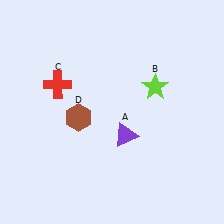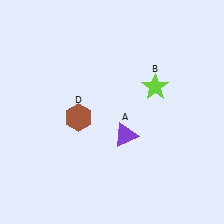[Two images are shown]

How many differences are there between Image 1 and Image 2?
There is 1 difference between the two images.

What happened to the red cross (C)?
The red cross (C) was removed in Image 2. It was in the top-left area of Image 1.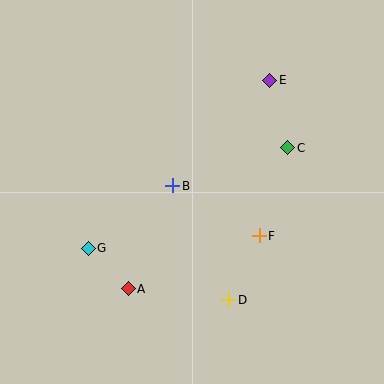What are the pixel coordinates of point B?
Point B is at (173, 186).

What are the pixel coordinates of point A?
Point A is at (128, 289).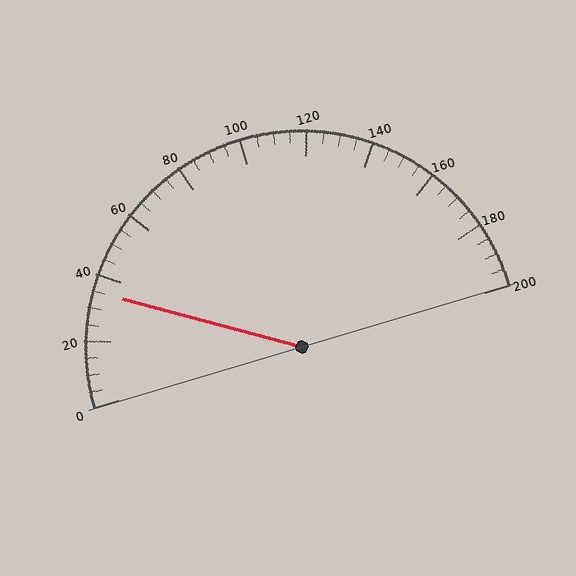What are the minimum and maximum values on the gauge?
The gauge ranges from 0 to 200.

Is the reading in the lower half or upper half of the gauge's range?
The reading is in the lower half of the range (0 to 200).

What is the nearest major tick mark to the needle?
The nearest major tick mark is 40.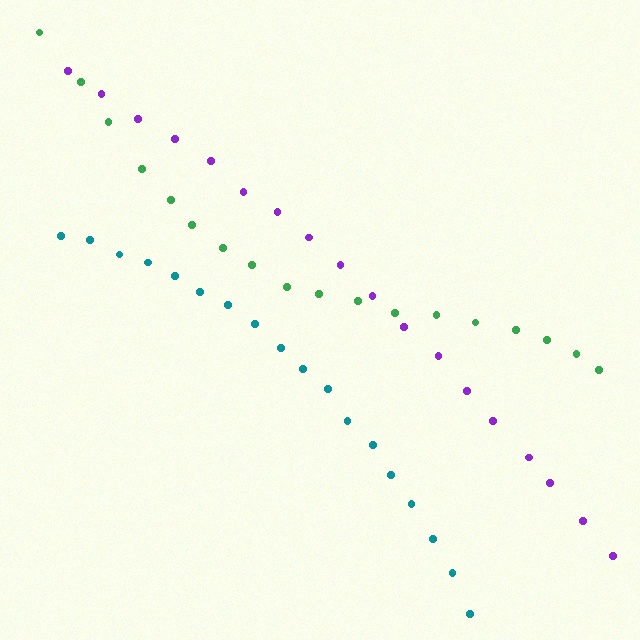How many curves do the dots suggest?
There are 3 distinct paths.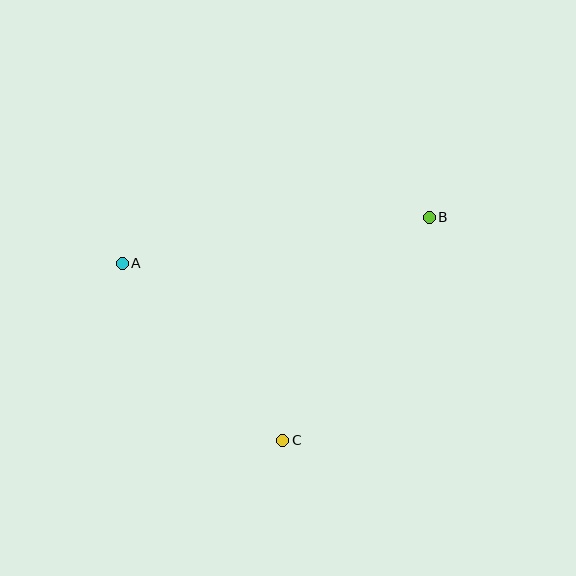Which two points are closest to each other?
Points A and C are closest to each other.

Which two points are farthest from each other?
Points A and B are farthest from each other.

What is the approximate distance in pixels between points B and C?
The distance between B and C is approximately 267 pixels.